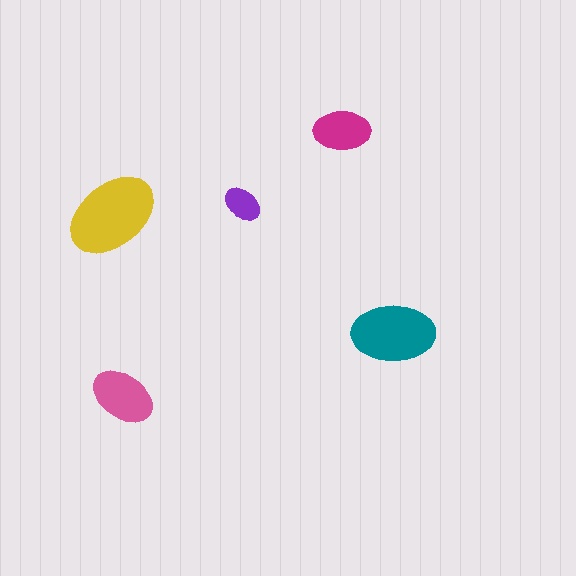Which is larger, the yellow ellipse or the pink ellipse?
The yellow one.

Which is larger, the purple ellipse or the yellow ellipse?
The yellow one.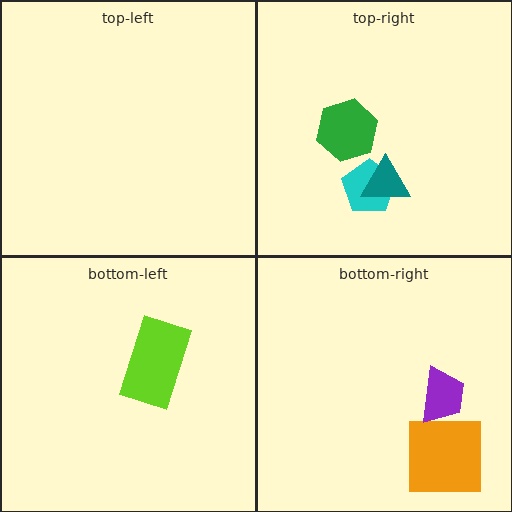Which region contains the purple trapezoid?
The bottom-right region.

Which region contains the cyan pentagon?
The top-right region.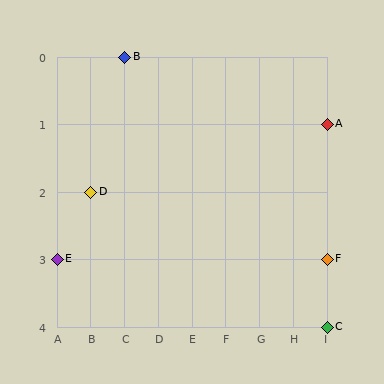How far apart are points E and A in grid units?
Points E and A are 8 columns and 2 rows apart (about 8.2 grid units diagonally).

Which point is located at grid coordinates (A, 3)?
Point E is at (A, 3).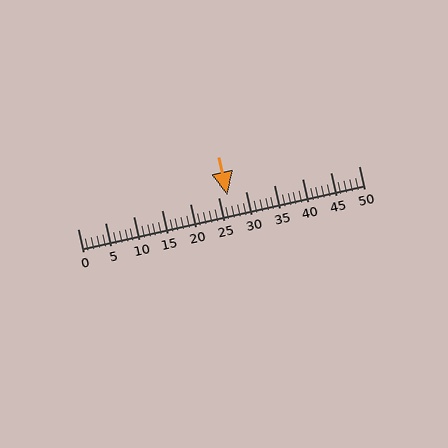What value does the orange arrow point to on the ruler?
The orange arrow points to approximately 27.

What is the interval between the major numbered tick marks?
The major tick marks are spaced 5 units apart.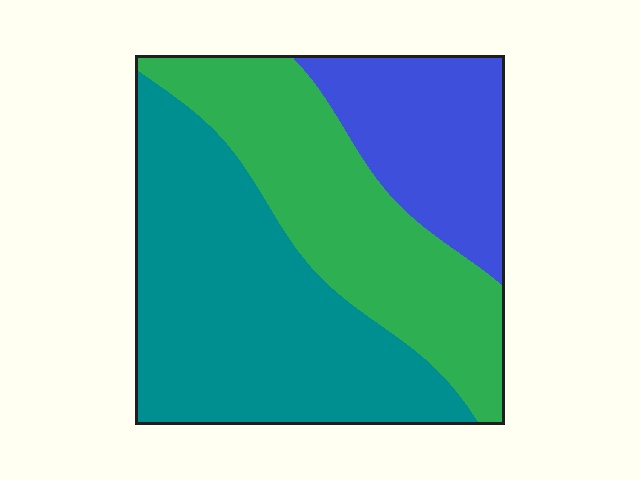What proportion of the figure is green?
Green takes up about one third (1/3) of the figure.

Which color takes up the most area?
Teal, at roughly 45%.